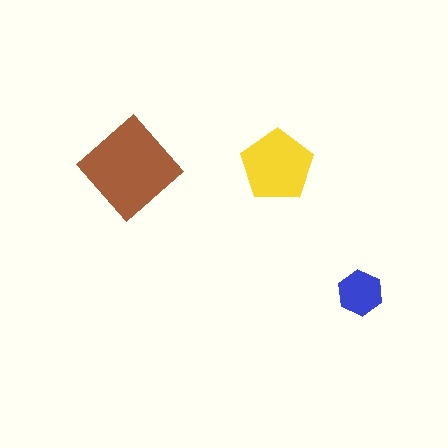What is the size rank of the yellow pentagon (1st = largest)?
2nd.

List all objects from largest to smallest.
The brown diamond, the yellow pentagon, the blue hexagon.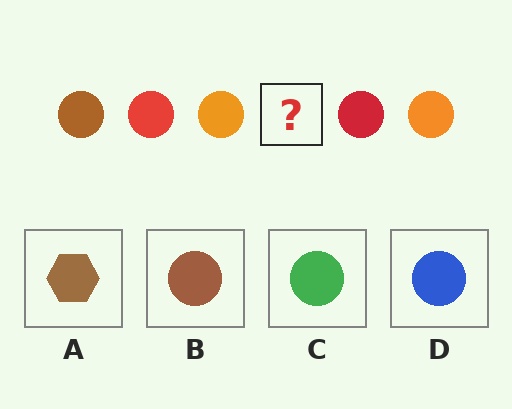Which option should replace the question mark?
Option B.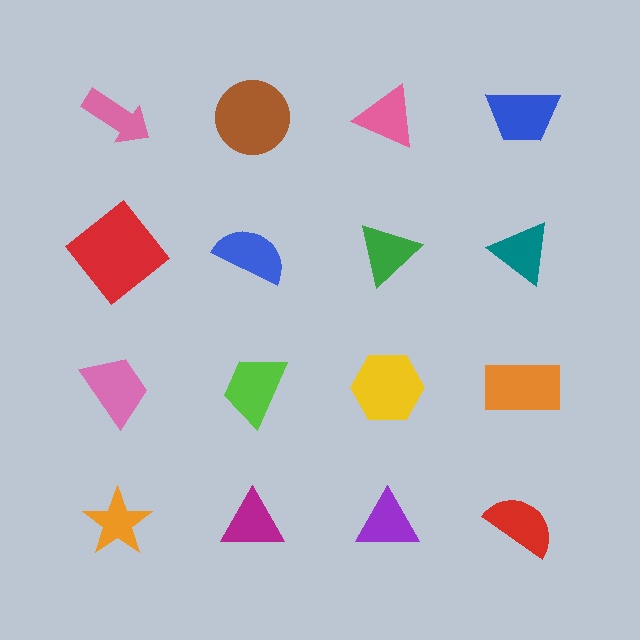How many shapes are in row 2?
4 shapes.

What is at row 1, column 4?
A blue trapezoid.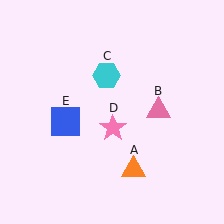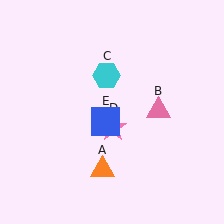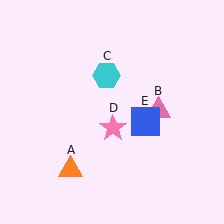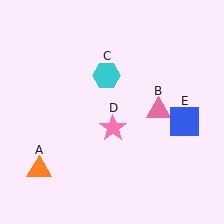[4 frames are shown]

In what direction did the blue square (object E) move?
The blue square (object E) moved right.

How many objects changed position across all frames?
2 objects changed position: orange triangle (object A), blue square (object E).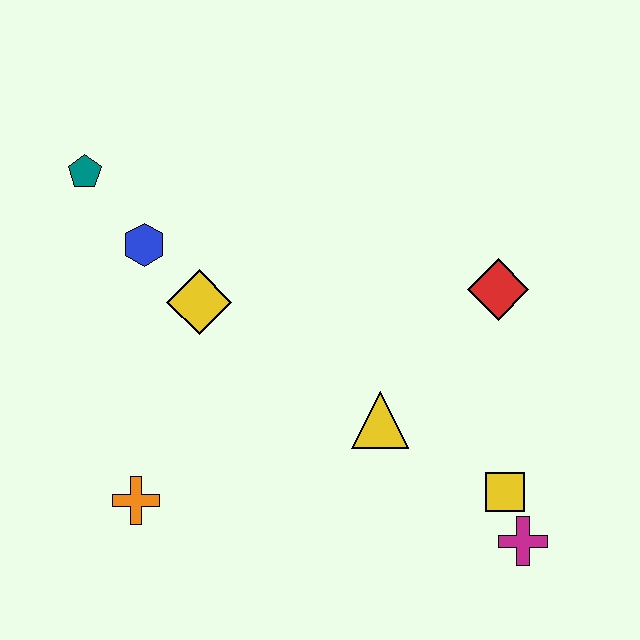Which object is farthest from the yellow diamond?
The magenta cross is farthest from the yellow diamond.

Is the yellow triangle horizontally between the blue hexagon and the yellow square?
Yes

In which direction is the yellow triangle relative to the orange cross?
The yellow triangle is to the right of the orange cross.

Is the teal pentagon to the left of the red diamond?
Yes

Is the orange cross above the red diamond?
No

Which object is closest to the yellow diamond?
The blue hexagon is closest to the yellow diamond.